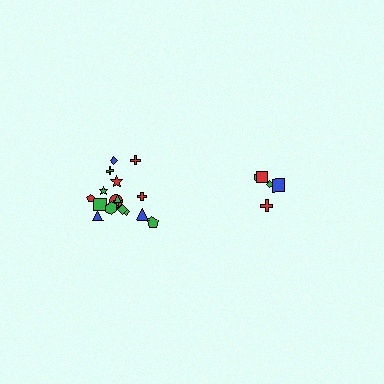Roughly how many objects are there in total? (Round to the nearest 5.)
Roughly 25 objects in total.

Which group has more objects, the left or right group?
The left group.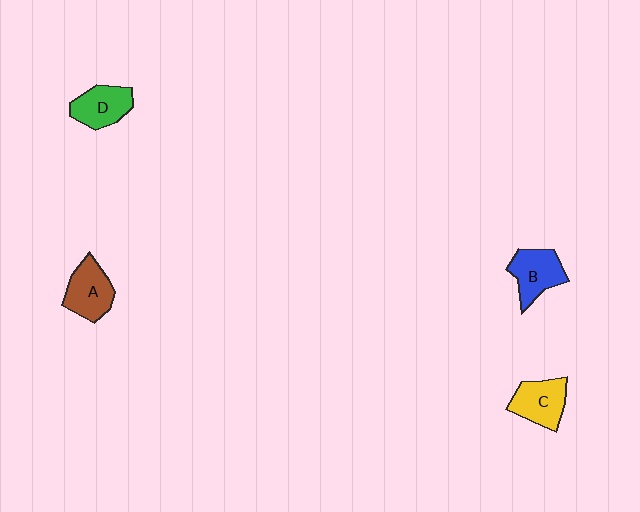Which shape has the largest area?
Shape B (blue).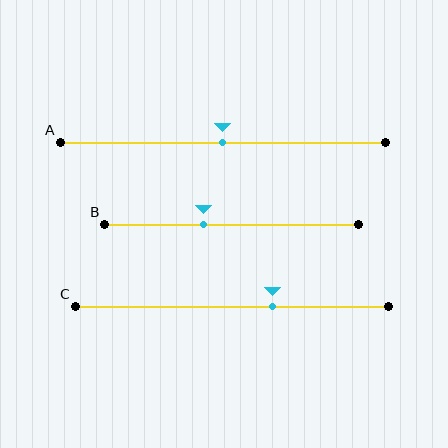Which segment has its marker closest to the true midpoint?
Segment A has its marker closest to the true midpoint.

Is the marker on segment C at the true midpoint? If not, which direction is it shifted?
No, the marker on segment C is shifted to the right by about 13% of the segment length.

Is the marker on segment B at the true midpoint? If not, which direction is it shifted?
No, the marker on segment B is shifted to the left by about 11% of the segment length.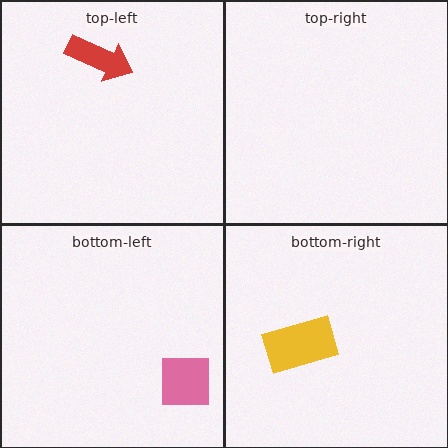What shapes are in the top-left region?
The red arrow.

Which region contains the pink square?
The bottom-left region.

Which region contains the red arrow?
The top-left region.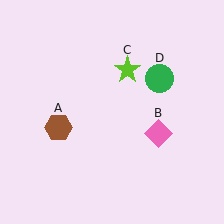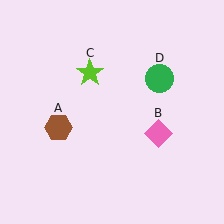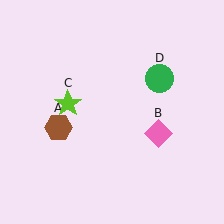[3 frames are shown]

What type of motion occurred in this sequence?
The lime star (object C) rotated counterclockwise around the center of the scene.